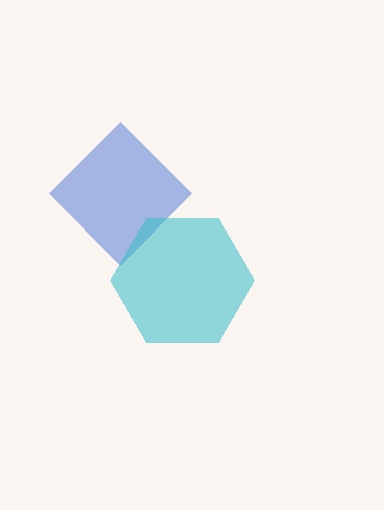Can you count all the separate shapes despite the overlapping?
Yes, there are 2 separate shapes.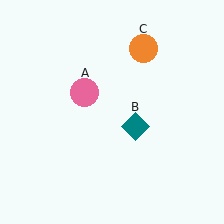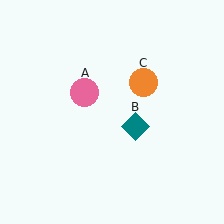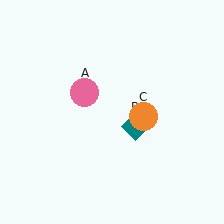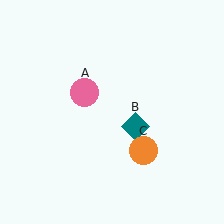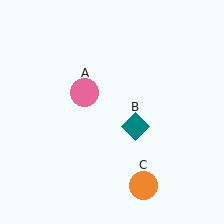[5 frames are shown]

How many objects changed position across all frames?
1 object changed position: orange circle (object C).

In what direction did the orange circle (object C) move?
The orange circle (object C) moved down.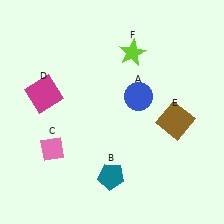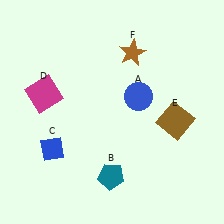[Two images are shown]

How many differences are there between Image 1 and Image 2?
There are 2 differences between the two images.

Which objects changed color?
C changed from pink to blue. F changed from lime to brown.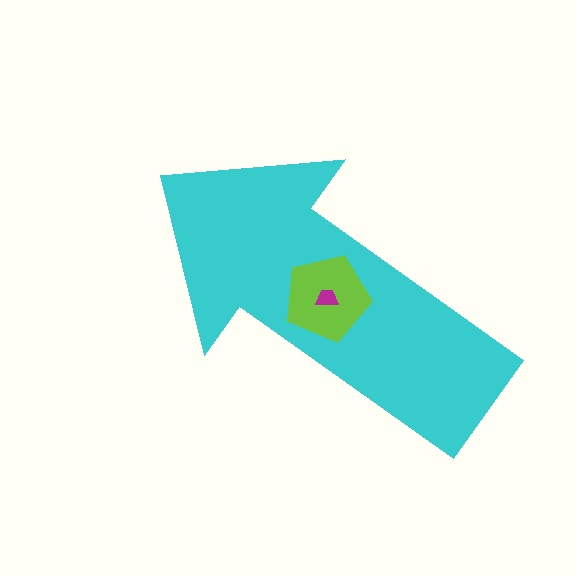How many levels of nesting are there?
3.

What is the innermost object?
The magenta trapezoid.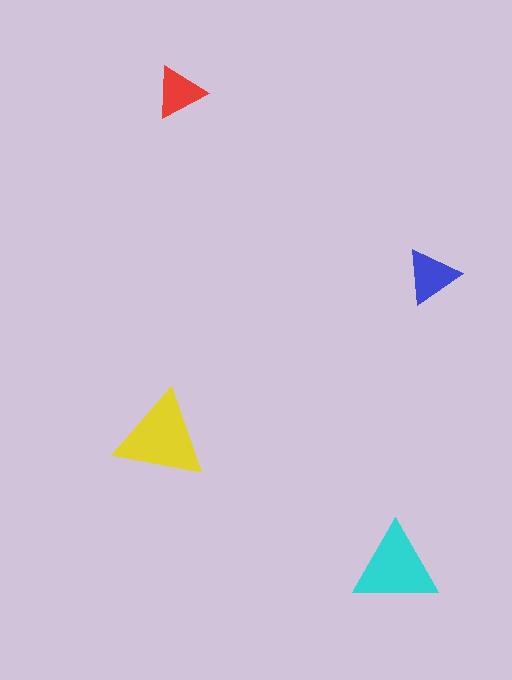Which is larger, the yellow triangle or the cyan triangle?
The yellow one.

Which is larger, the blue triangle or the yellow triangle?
The yellow one.